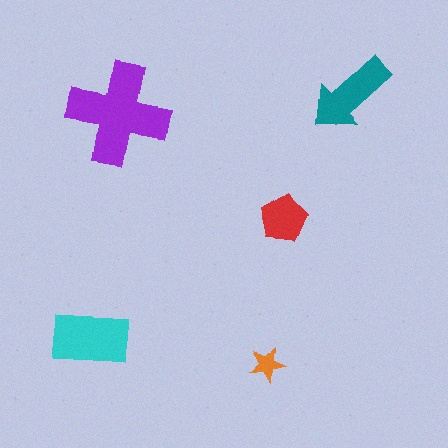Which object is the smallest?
The orange star.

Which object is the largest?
The purple cross.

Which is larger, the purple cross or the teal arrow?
The purple cross.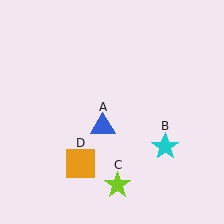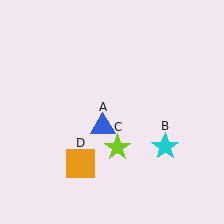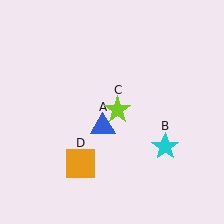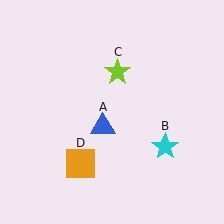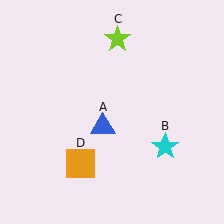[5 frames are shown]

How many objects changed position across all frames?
1 object changed position: lime star (object C).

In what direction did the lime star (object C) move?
The lime star (object C) moved up.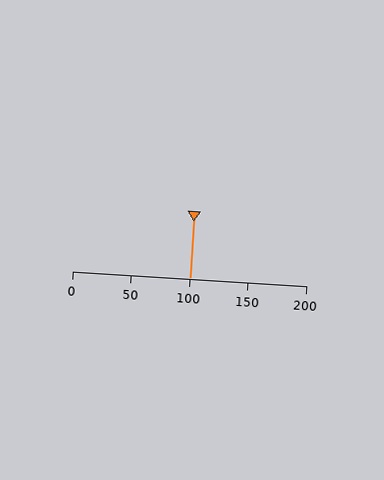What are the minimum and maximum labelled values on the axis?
The axis runs from 0 to 200.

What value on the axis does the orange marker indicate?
The marker indicates approximately 100.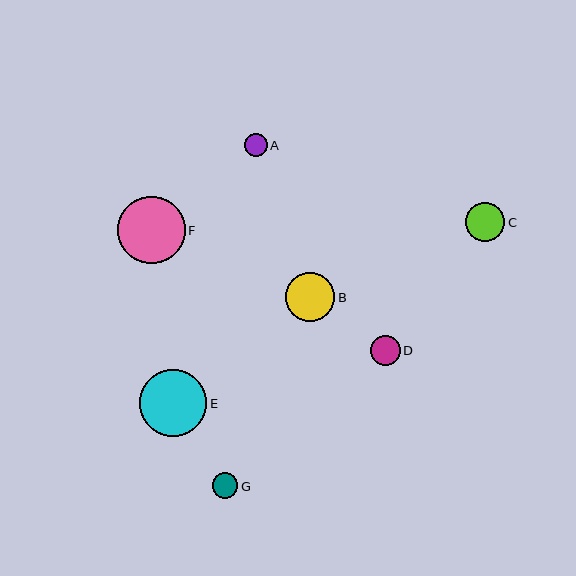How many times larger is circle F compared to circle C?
Circle F is approximately 1.7 times the size of circle C.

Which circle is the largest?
Circle E is the largest with a size of approximately 67 pixels.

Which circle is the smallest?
Circle A is the smallest with a size of approximately 23 pixels.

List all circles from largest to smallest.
From largest to smallest: E, F, B, C, D, G, A.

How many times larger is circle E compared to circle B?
Circle E is approximately 1.4 times the size of circle B.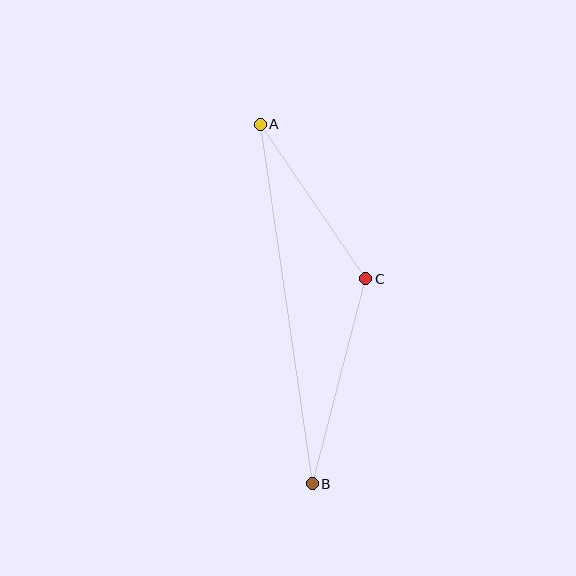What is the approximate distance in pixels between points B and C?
The distance between B and C is approximately 212 pixels.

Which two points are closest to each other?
Points A and C are closest to each other.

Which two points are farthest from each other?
Points A and B are farthest from each other.